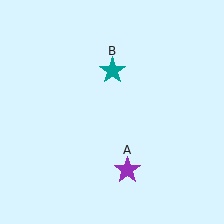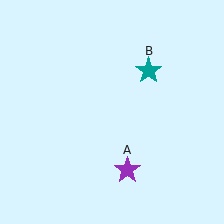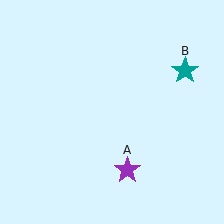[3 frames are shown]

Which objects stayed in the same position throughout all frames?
Purple star (object A) remained stationary.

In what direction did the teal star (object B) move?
The teal star (object B) moved right.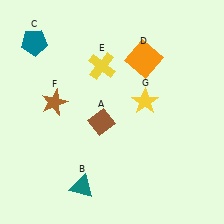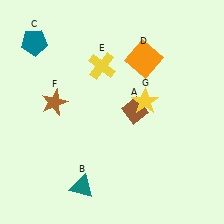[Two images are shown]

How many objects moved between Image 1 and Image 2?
1 object moved between the two images.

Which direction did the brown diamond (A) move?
The brown diamond (A) moved right.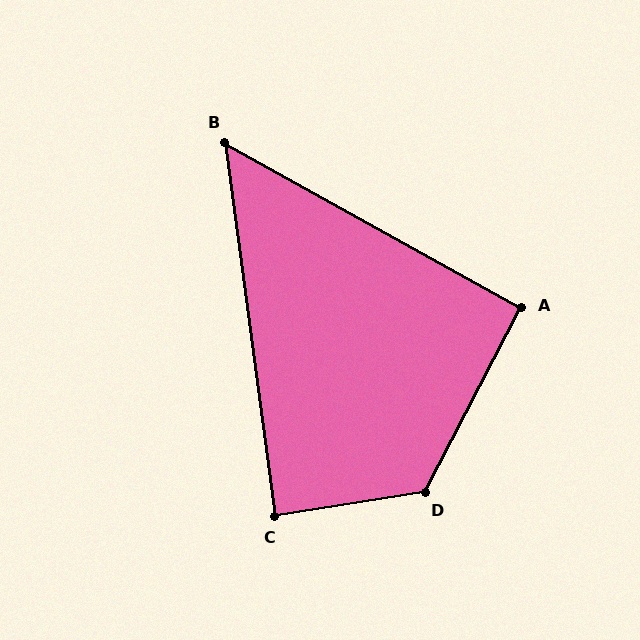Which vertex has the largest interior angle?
D, at approximately 127 degrees.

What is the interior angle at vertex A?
Approximately 92 degrees (approximately right).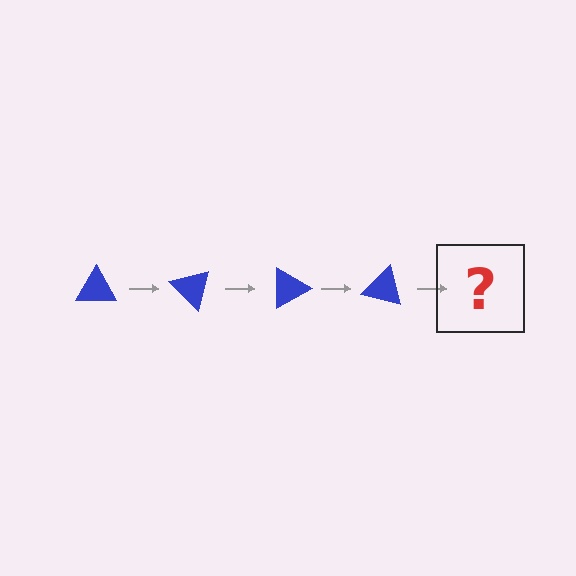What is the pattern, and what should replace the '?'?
The pattern is that the triangle rotates 45 degrees each step. The '?' should be a blue triangle rotated 180 degrees.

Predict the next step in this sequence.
The next step is a blue triangle rotated 180 degrees.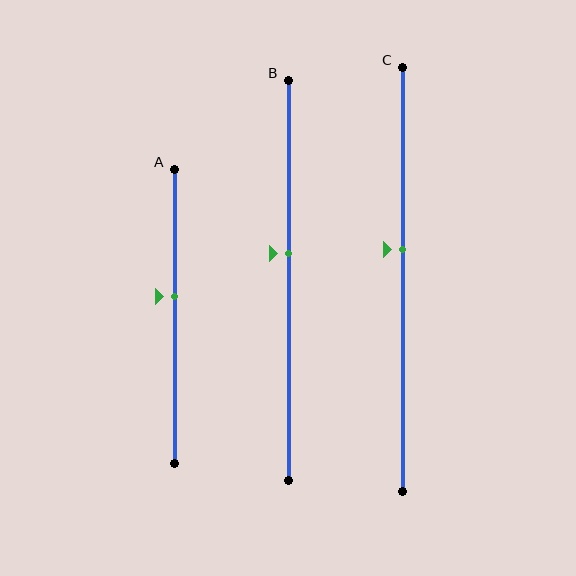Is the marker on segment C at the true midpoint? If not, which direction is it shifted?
No, the marker on segment C is shifted upward by about 7% of the segment length.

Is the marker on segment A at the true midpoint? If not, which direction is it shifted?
No, the marker on segment A is shifted upward by about 7% of the segment length.